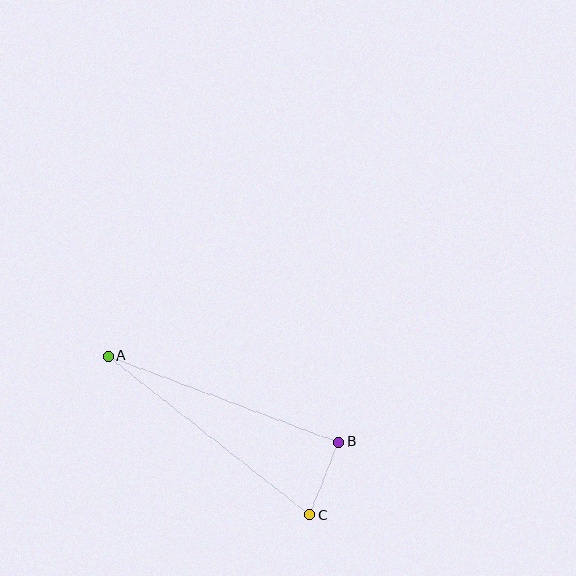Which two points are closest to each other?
Points B and C are closest to each other.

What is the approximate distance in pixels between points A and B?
The distance between A and B is approximately 246 pixels.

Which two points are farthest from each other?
Points A and C are farthest from each other.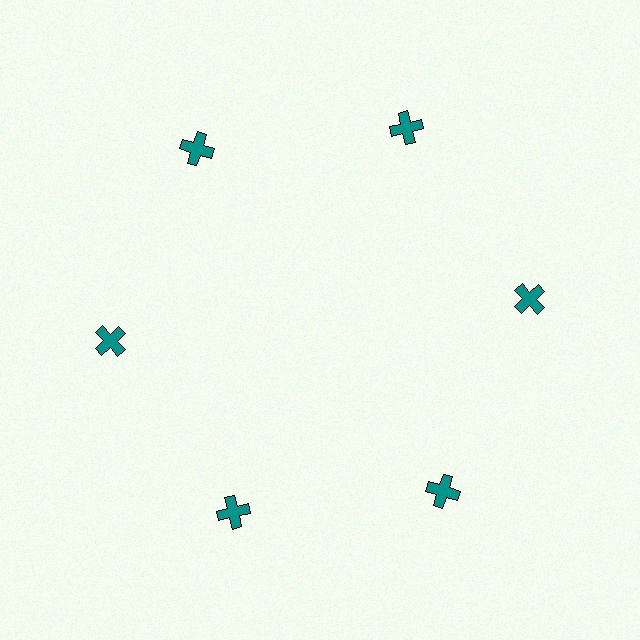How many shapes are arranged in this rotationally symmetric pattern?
There are 6 shapes, arranged in 6 groups of 1.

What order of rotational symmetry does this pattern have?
This pattern has 6-fold rotational symmetry.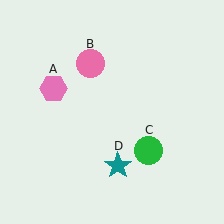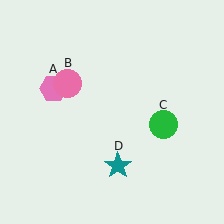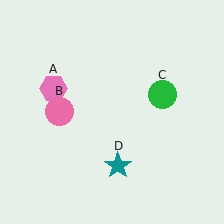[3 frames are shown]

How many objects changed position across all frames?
2 objects changed position: pink circle (object B), green circle (object C).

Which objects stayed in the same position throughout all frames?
Pink hexagon (object A) and teal star (object D) remained stationary.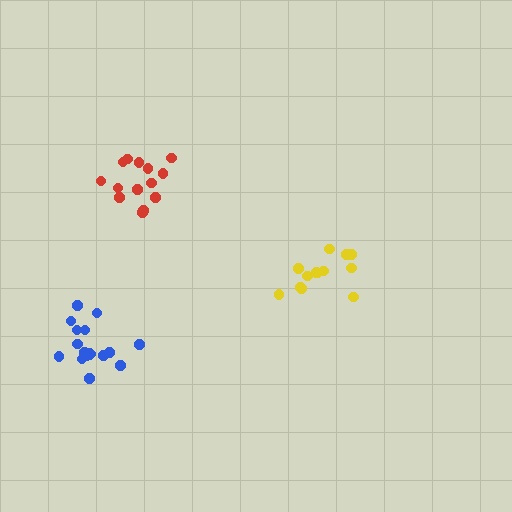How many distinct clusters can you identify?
There are 3 distinct clusters.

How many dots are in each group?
Group 1: 13 dots, Group 2: 18 dots, Group 3: 14 dots (45 total).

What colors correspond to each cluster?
The clusters are colored: yellow, blue, red.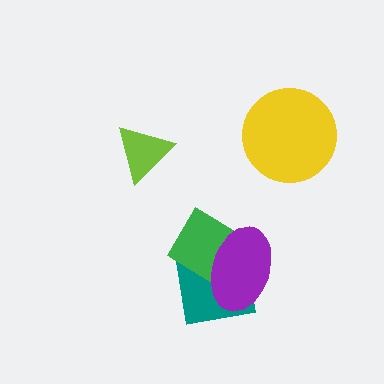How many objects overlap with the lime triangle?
0 objects overlap with the lime triangle.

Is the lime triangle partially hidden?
No, no other shape covers it.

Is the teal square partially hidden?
Yes, it is partially covered by another shape.